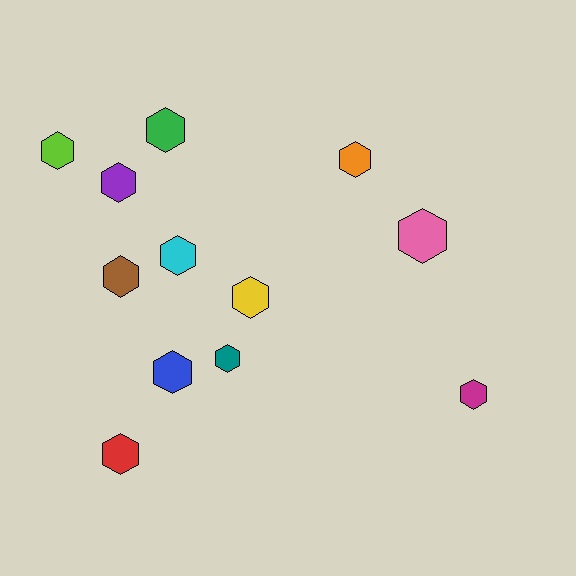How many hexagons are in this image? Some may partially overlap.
There are 12 hexagons.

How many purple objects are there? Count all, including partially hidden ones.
There is 1 purple object.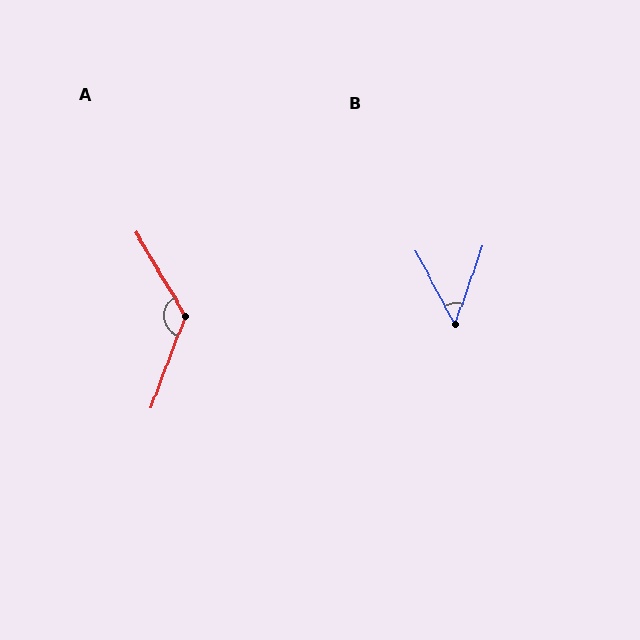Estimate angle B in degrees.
Approximately 47 degrees.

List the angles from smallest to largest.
B (47°), A (129°).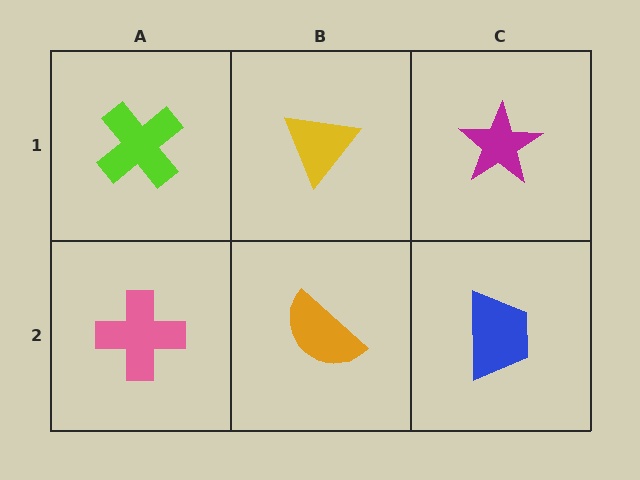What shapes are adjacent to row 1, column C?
A blue trapezoid (row 2, column C), a yellow triangle (row 1, column B).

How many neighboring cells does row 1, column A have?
2.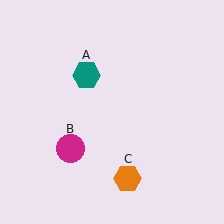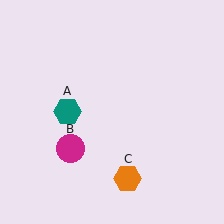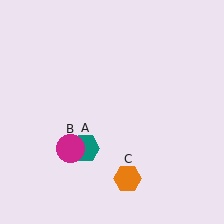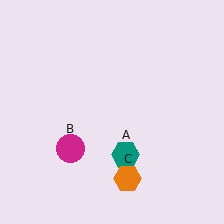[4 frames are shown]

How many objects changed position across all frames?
1 object changed position: teal hexagon (object A).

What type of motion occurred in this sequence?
The teal hexagon (object A) rotated counterclockwise around the center of the scene.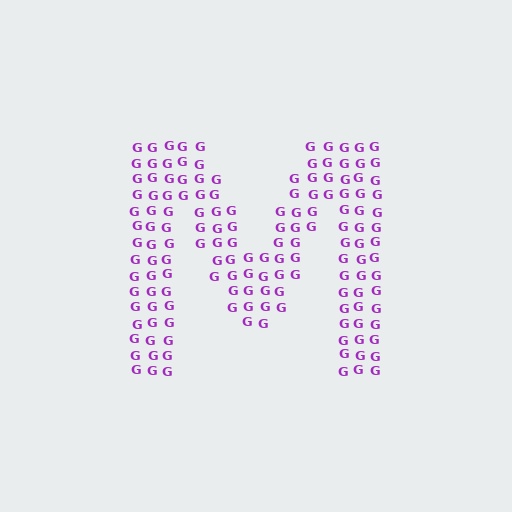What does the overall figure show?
The overall figure shows the letter M.